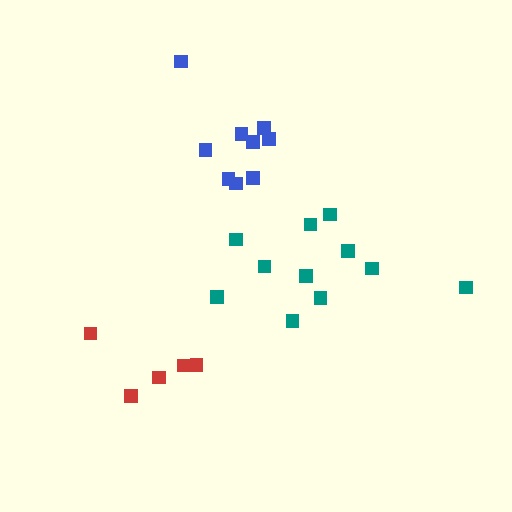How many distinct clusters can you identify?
There are 3 distinct clusters.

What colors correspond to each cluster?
The clusters are colored: teal, red, blue.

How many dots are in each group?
Group 1: 11 dots, Group 2: 5 dots, Group 3: 9 dots (25 total).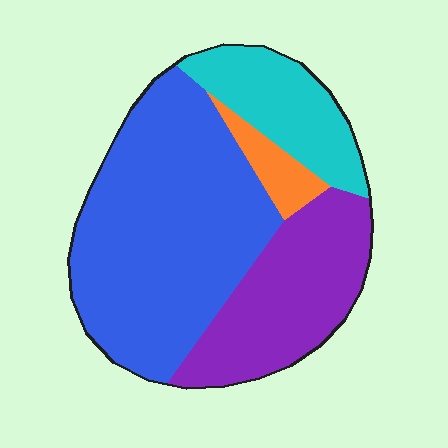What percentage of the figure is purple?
Purple covers around 25% of the figure.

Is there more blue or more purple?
Blue.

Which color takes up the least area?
Orange, at roughly 5%.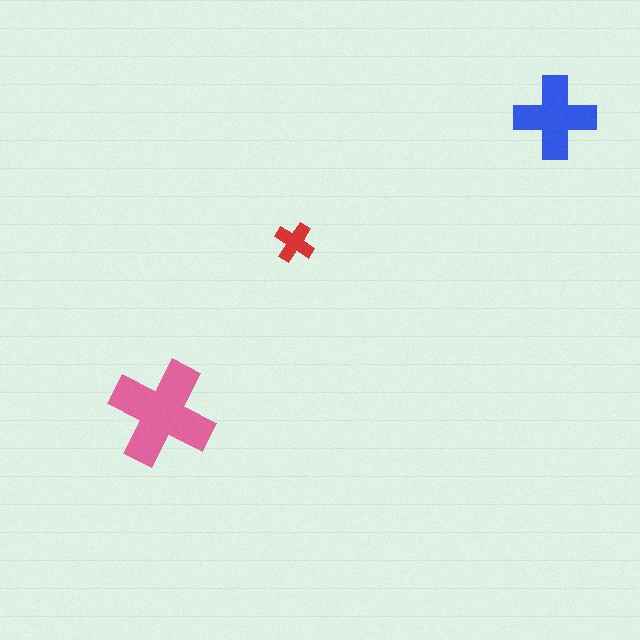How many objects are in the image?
There are 3 objects in the image.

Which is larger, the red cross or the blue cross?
The blue one.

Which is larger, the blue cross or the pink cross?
The pink one.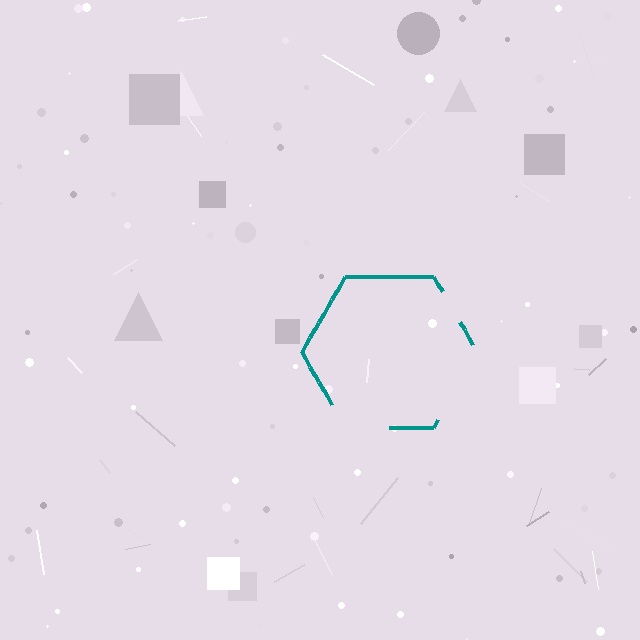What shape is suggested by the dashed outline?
The dashed outline suggests a hexagon.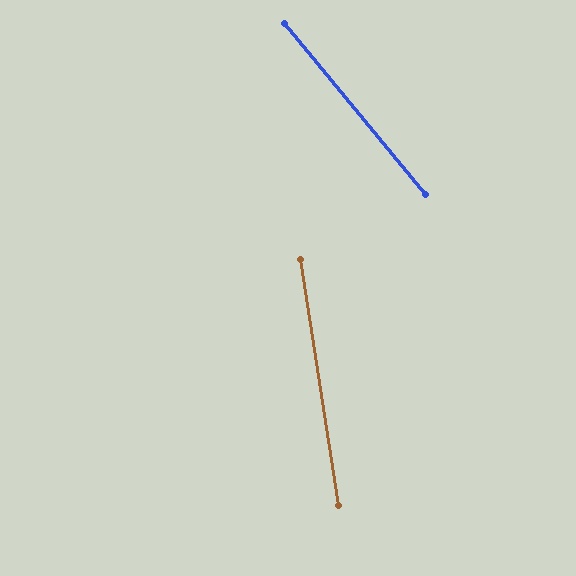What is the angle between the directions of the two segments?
Approximately 31 degrees.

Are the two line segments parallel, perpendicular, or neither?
Neither parallel nor perpendicular — they differ by about 31°.